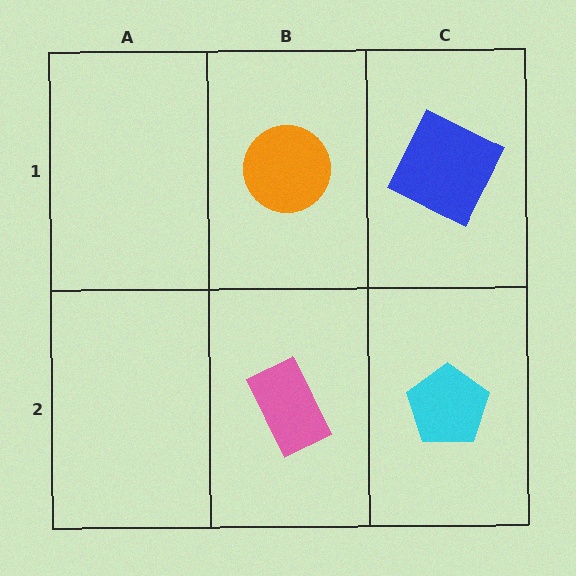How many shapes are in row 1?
2 shapes.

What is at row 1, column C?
A blue square.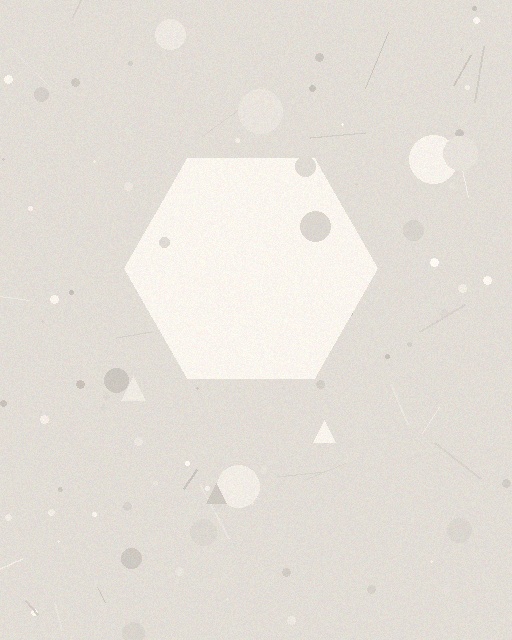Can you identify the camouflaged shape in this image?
The camouflaged shape is a hexagon.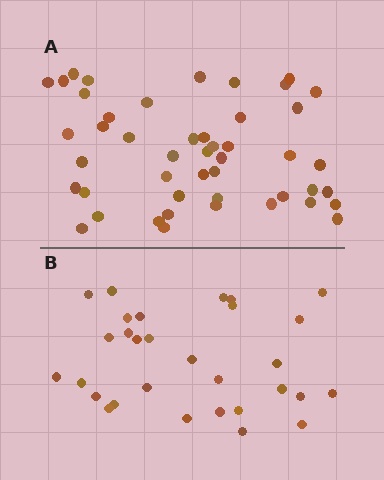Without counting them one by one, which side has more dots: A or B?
Region A (the top region) has more dots.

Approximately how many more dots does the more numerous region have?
Region A has approximately 15 more dots than region B.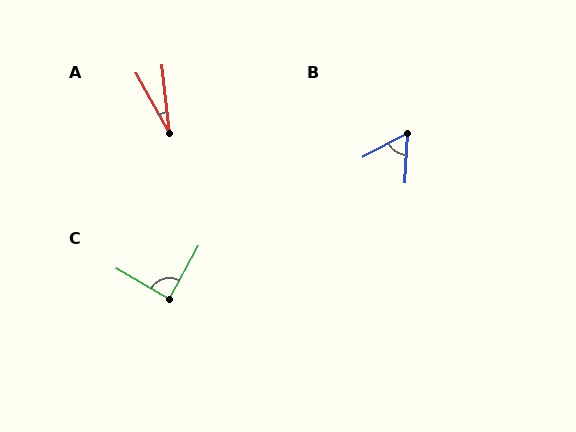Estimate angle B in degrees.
Approximately 60 degrees.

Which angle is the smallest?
A, at approximately 23 degrees.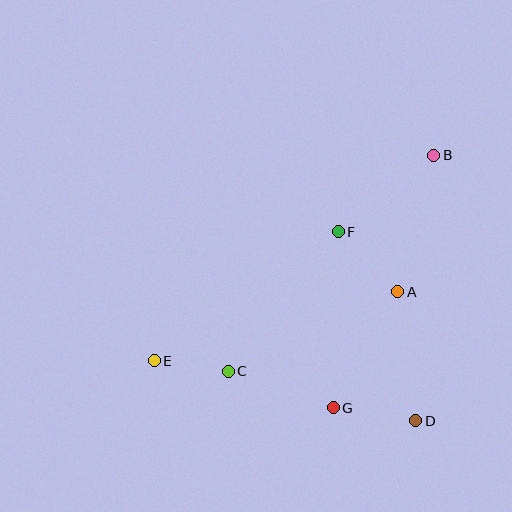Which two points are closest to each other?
Points C and E are closest to each other.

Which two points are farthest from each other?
Points B and E are farthest from each other.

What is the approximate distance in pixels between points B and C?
The distance between B and C is approximately 298 pixels.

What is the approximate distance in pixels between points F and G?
The distance between F and G is approximately 176 pixels.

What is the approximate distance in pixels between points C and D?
The distance between C and D is approximately 194 pixels.